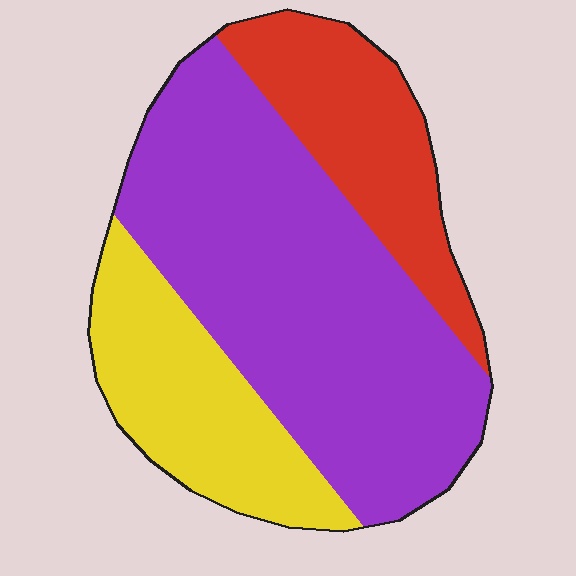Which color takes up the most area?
Purple, at roughly 55%.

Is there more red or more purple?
Purple.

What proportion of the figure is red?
Red covers roughly 20% of the figure.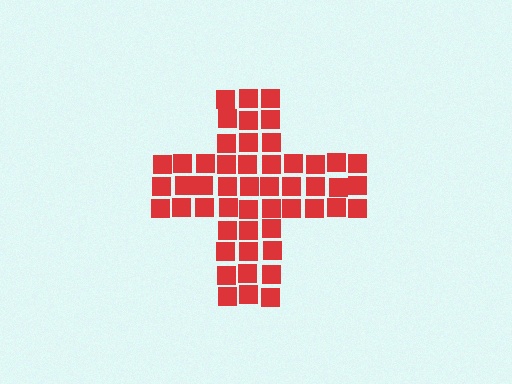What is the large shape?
The large shape is a cross.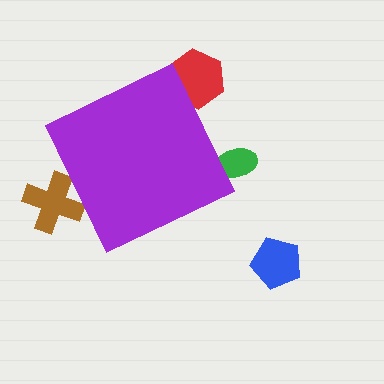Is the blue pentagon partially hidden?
No, the blue pentagon is fully visible.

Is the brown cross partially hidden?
Yes, the brown cross is partially hidden behind the purple diamond.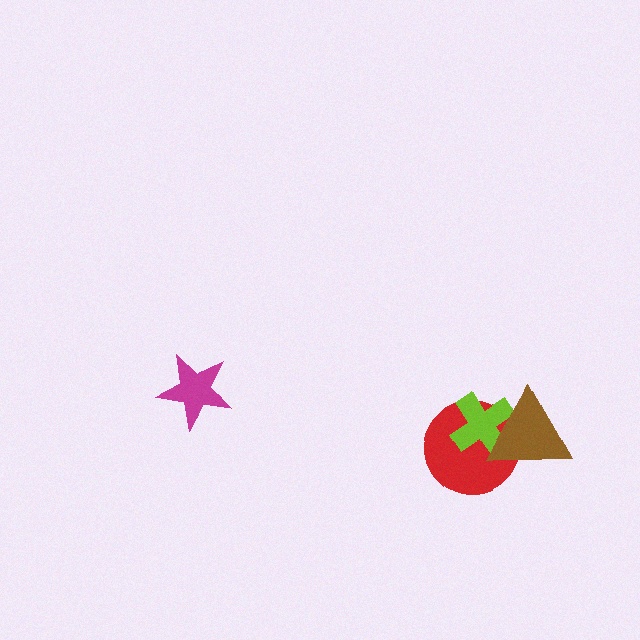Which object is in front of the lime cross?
The brown triangle is in front of the lime cross.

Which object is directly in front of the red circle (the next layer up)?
The lime cross is directly in front of the red circle.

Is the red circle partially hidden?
Yes, it is partially covered by another shape.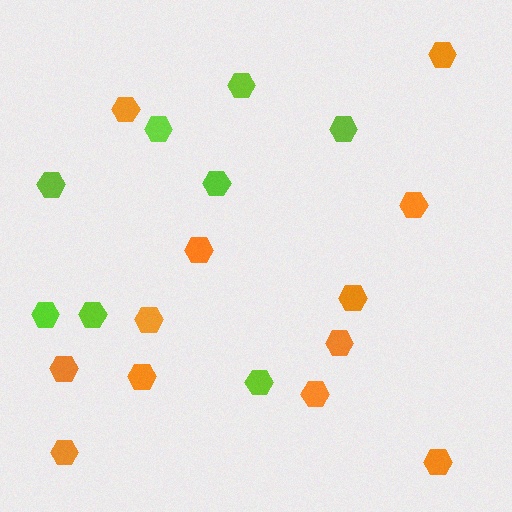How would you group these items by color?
There are 2 groups: one group of lime hexagons (8) and one group of orange hexagons (12).